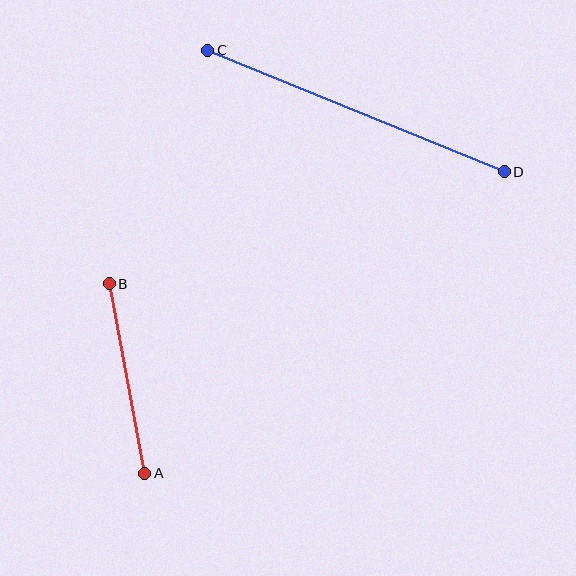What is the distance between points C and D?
The distance is approximately 321 pixels.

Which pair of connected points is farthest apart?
Points C and D are farthest apart.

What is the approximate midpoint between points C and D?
The midpoint is at approximately (356, 111) pixels.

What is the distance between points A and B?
The distance is approximately 193 pixels.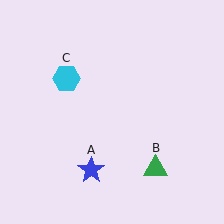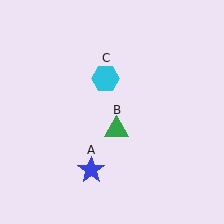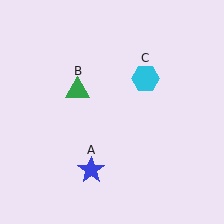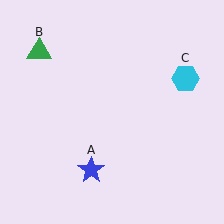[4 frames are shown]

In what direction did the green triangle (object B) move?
The green triangle (object B) moved up and to the left.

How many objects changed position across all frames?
2 objects changed position: green triangle (object B), cyan hexagon (object C).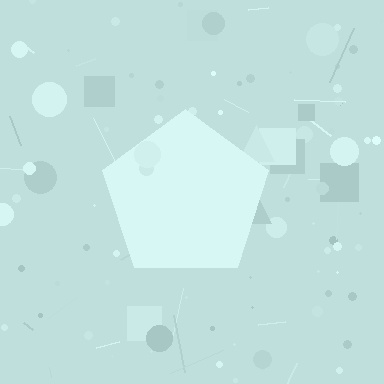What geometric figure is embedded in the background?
A pentagon is embedded in the background.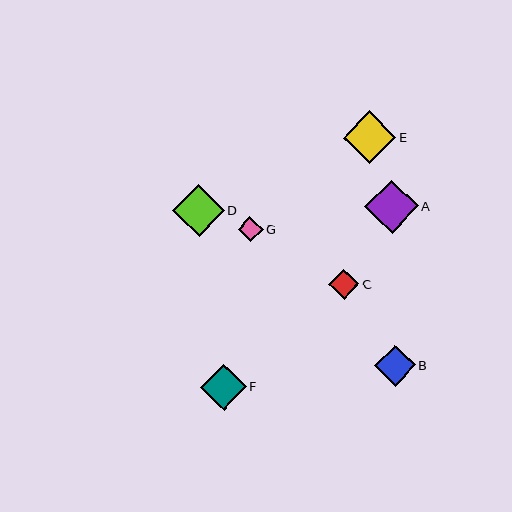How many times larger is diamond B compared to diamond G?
Diamond B is approximately 1.6 times the size of diamond G.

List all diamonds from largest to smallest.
From largest to smallest: A, E, D, F, B, C, G.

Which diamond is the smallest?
Diamond G is the smallest with a size of approximately 25 pixels.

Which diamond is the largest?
Diamond A is the largest with a size of approximately 53 pixels.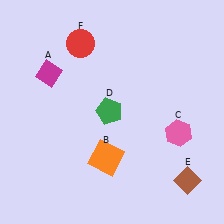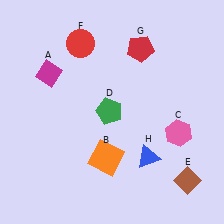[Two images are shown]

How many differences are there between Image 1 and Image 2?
There are 2 differences between the two images.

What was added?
A red pentagon (G), a blue triangle (H) were added in Image 2.